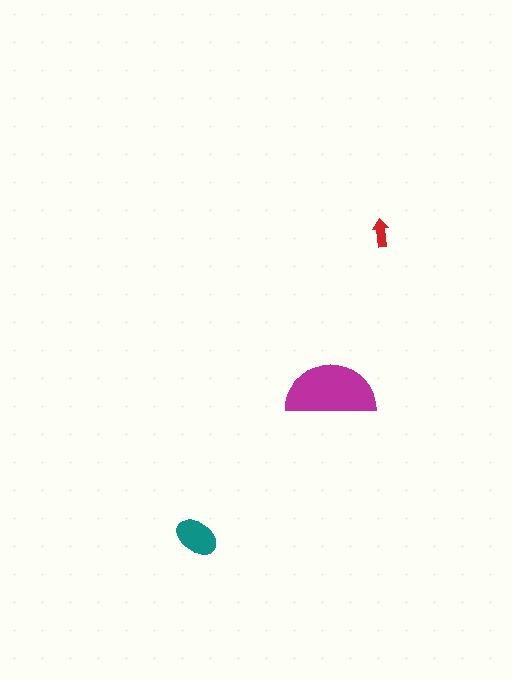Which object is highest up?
The red arrow is topmost.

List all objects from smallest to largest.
The red arrow, the teal ellipse, the magenta semicircle.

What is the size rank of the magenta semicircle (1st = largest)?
1st.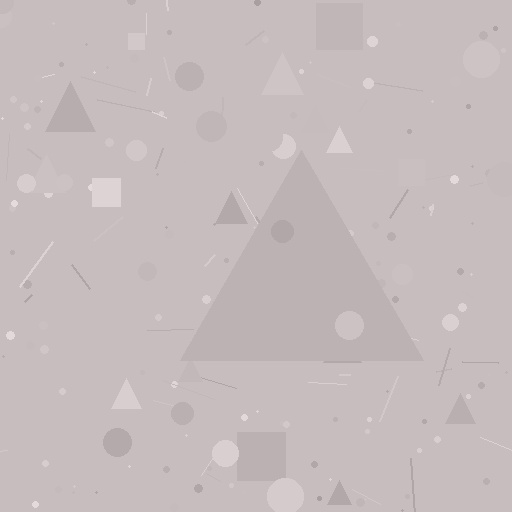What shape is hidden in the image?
A triangle is hidden in the image.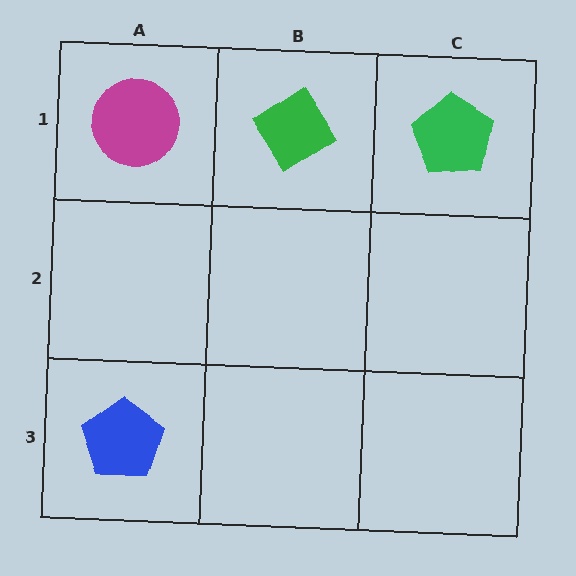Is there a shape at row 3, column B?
No, that cell is empty.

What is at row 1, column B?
A green diamond.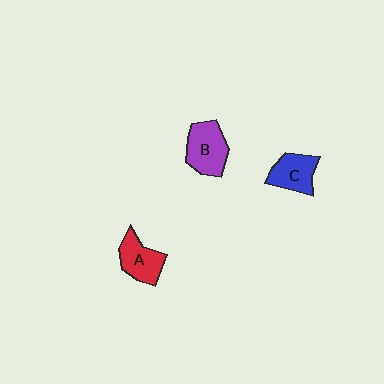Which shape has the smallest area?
Shape C (blue).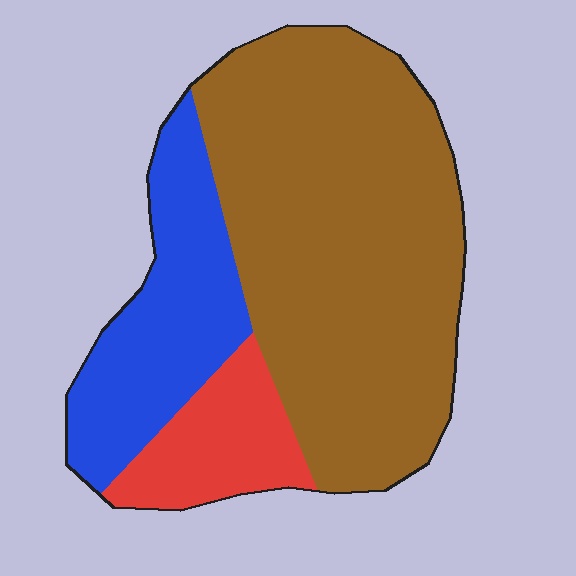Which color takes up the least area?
Red, at roughly 15%.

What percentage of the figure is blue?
Blue takes up less than a quarter of the figure.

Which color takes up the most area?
Brown, at roughly 65%.